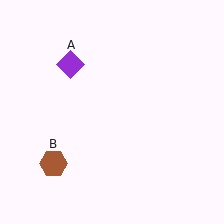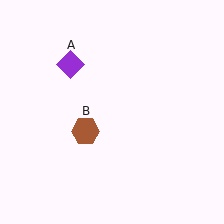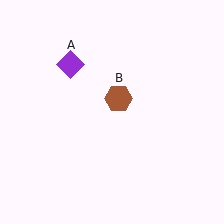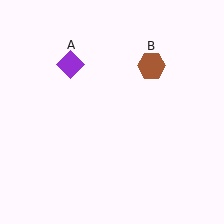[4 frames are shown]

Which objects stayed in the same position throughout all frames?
Purple diamond (object A) remained stationary.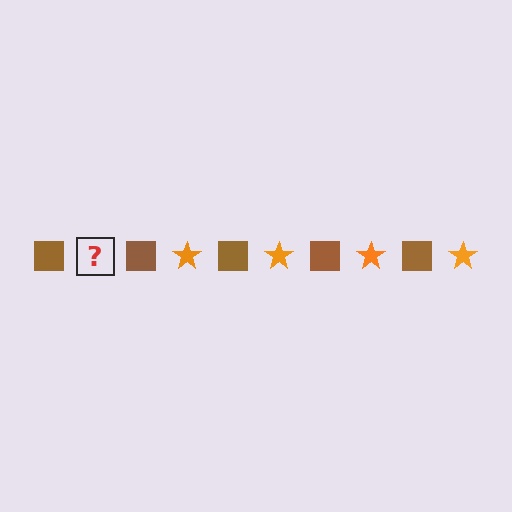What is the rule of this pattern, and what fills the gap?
The rule is that the pattern alternates between brown square and orange star. The gap should be filled with an orange star.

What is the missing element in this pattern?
The missing element is an orange star.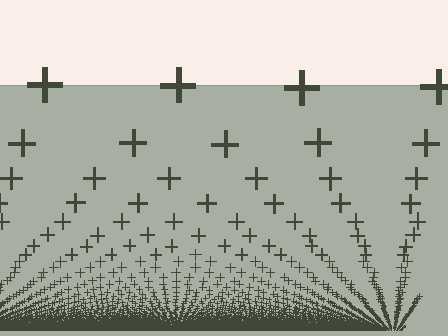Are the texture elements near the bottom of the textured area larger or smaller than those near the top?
Smaller. The gradient is inverted — elements near the bottom are smaller and denser.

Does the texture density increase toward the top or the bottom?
Density increases toward the bottom.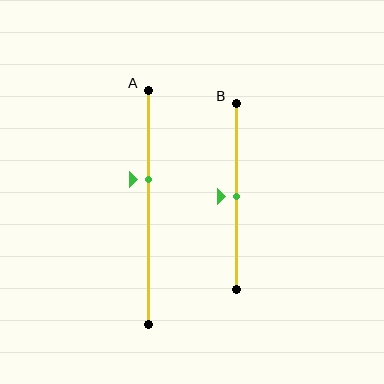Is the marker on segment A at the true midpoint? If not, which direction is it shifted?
No, the marker on segment A is shifted upward by about 12% of the segment length.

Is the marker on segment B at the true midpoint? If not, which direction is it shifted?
Yes, the marker on segment B is at the true midpoint.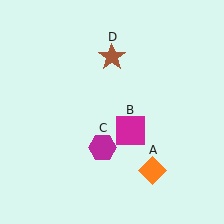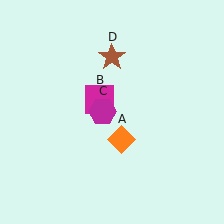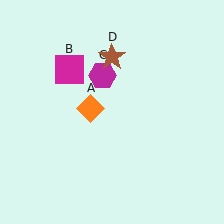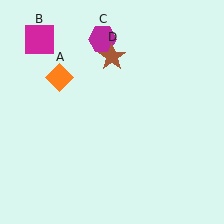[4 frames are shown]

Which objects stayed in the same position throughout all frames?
Brown star (object D) remained stationary.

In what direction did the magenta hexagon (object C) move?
The magenta hexagon (object C) moved up.